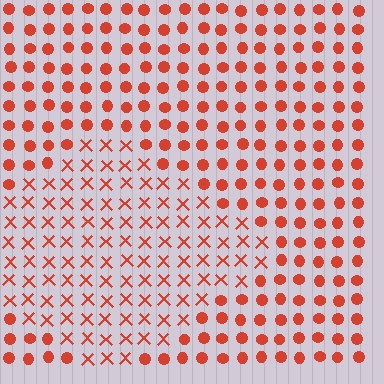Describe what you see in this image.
The image is filled with small red elements arranged in a uniform grid. A diamond-shaped region contains X marks, while the surrounding area contains circles. The boundary is defined purely by the change in element shape.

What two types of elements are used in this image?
The image uses X marks inside the diamond region and circles outside it.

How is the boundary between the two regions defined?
The boundary is defined by a change in element shape: X marks inside vs. circles outside. All elements share the same color and spacing.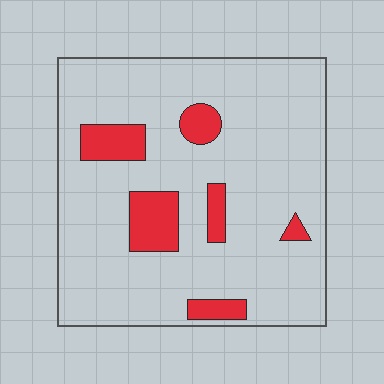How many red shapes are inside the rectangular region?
6.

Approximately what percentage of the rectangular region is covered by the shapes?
Approximately 15%.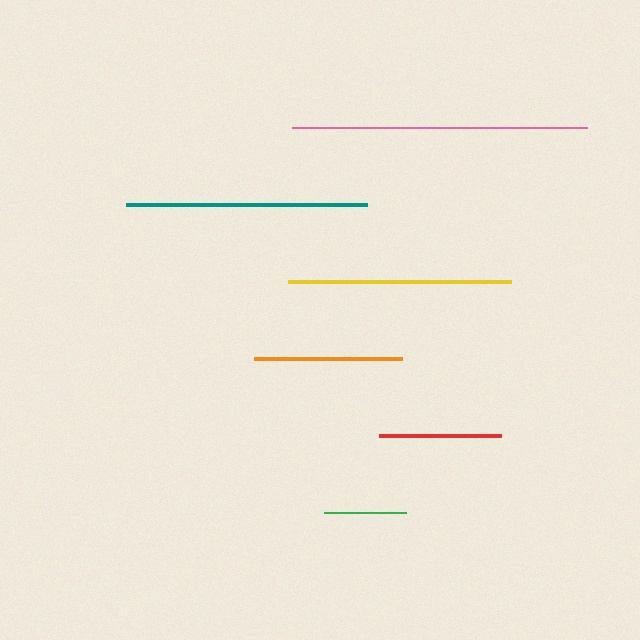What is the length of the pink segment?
The pink segment is approximately 296 pixels long.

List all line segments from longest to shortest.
From longest to shortest: pink, teal, yellow, orange, red, green.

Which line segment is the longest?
The pink line is the longest at approximately 296 pixels.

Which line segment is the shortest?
The green line is the shortest at approximately 82 pixels.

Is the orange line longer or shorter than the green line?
The orange line is longer than the green line.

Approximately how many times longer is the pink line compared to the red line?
The pink line is approximately 2.4 times the length of the red line.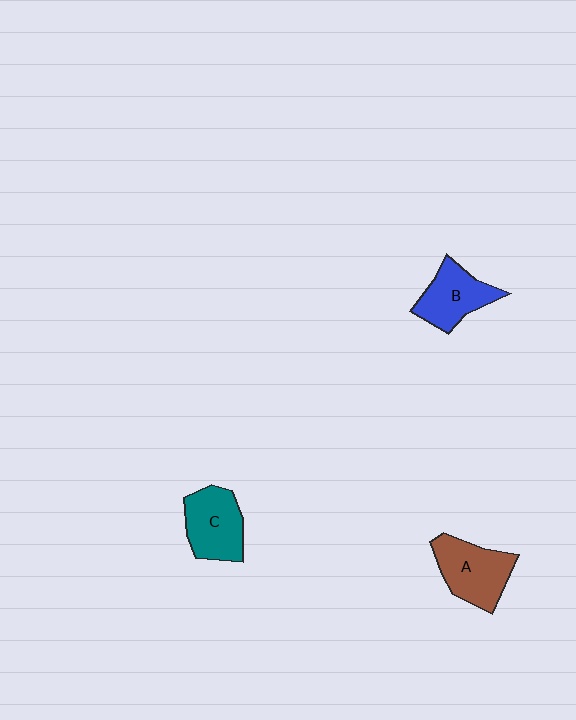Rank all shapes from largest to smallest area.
From largest to smallest: A (brown), C (teal), B (blue).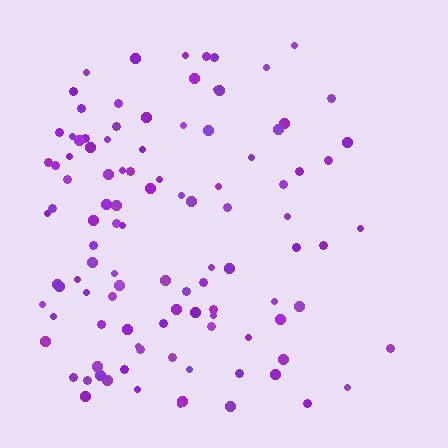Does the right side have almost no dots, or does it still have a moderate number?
Still a moderate number, just noticeably fewer than the left.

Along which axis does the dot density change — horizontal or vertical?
Horizontal.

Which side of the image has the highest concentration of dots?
The left.